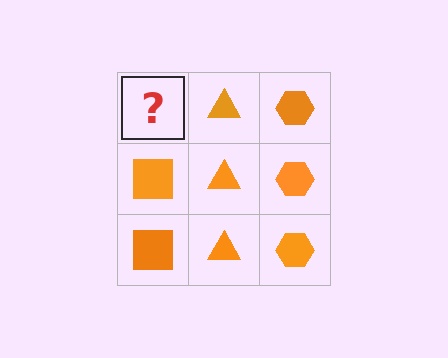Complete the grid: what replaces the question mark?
The question mark should be replaced with an orange square.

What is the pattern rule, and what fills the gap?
The rule is that each column has a consistent shape. The gap should be filled with an orange square.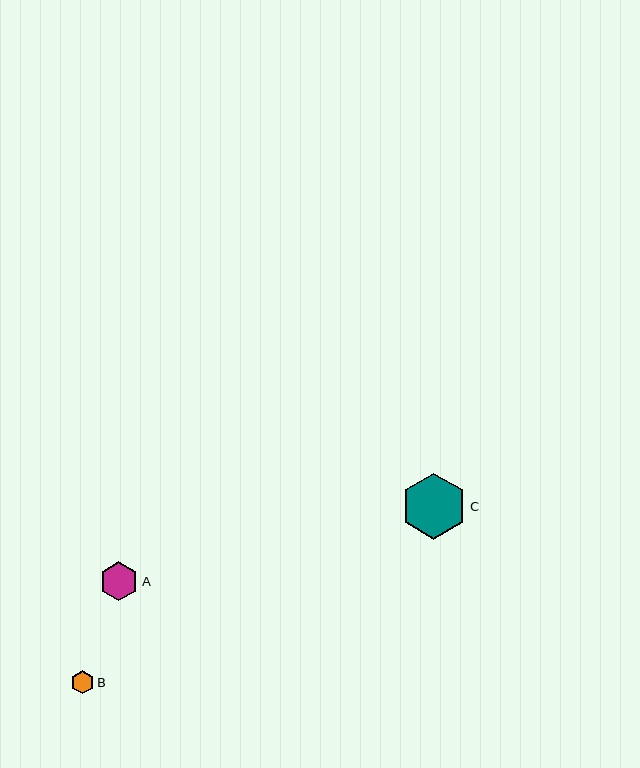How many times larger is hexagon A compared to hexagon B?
Hexagon A is approximately 1.7 times the size of hexagon B.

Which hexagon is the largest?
Hexagon C is the largest with a size of approximately 66 pixels.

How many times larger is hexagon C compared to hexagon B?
Hexagon C is approximately 2.9 times the size of hexagon B.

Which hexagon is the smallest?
Hexagon B is the smallest with a size of approximately 23 pixels.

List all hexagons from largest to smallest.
From largest to smallest: C, A, B.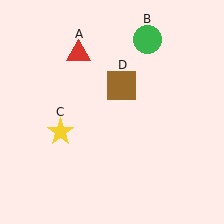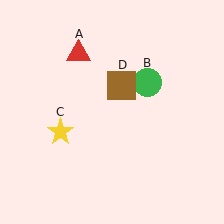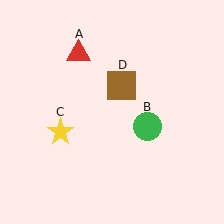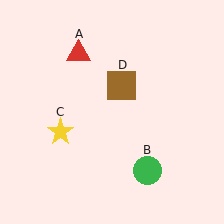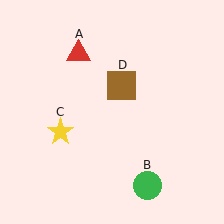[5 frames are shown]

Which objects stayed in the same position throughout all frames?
Red triangle (object A) and yellow star (object C) and brown square (object D) remained stationary.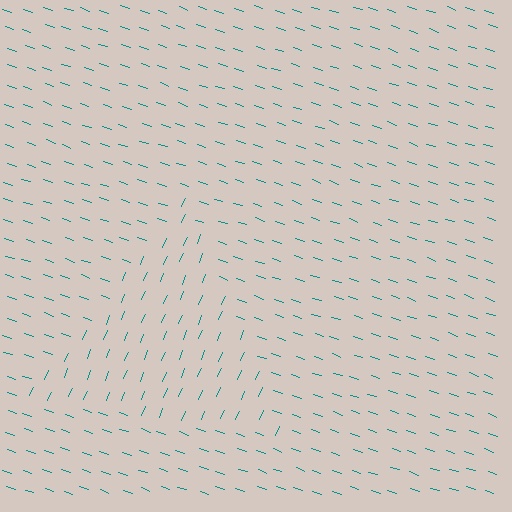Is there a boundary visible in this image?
Yes, there is a texture boundary formed by a change in line orientation.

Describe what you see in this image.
The image is filled with small teal line segments. A triangle region in the image has lines oriented differently from the surrounding lines, creating a visible texture boundary.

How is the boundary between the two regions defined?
The boundary is defined purely by a change in line orientation (approximately 86 degrees difference). All lines are the same color and thickness.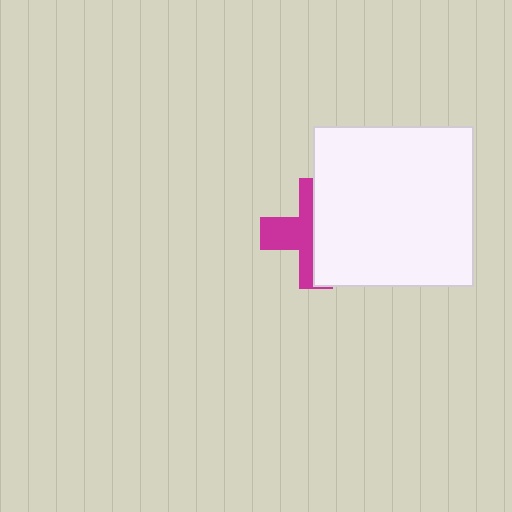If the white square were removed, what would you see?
You would see the complete magenta cross.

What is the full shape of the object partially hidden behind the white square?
The partially hidden object is a magenta cross.